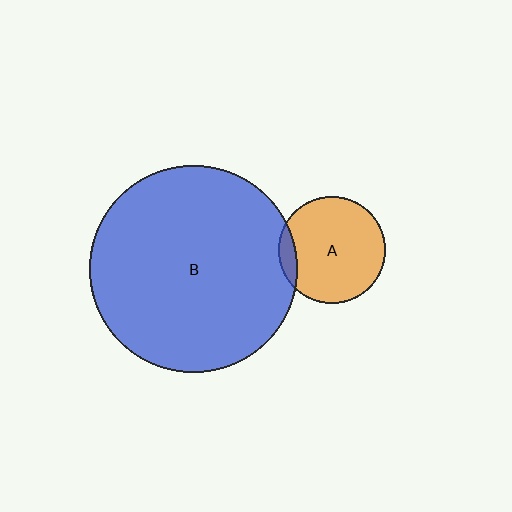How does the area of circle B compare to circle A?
Approximately 3.8 times.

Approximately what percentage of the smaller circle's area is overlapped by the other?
Approximately 10%.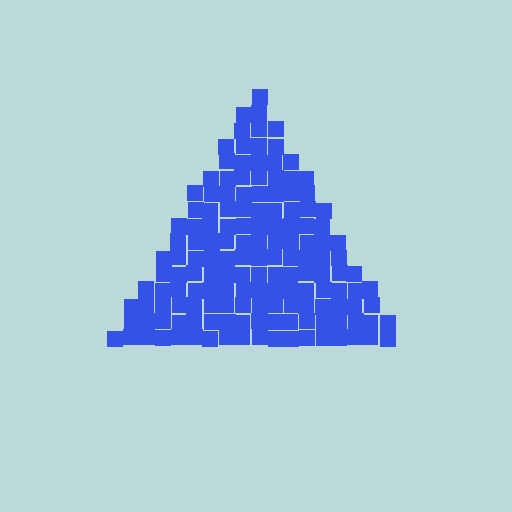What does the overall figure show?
The overall figure shows a triangle.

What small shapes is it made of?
It is made of small squares.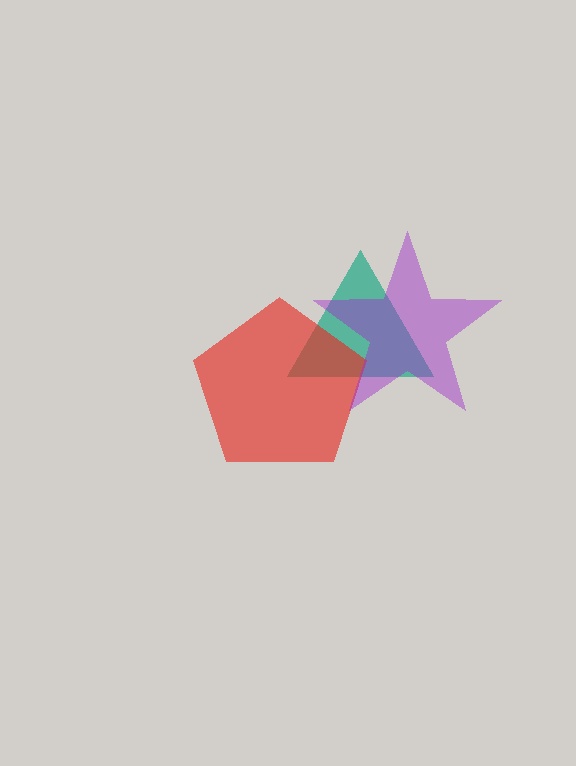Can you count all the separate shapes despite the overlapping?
Yes, there are 3 separate shapes.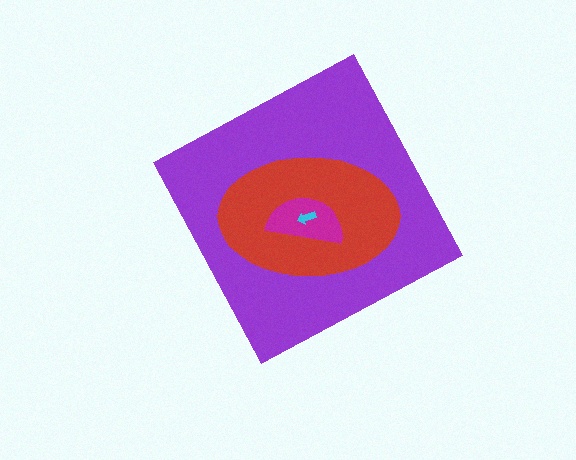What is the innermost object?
The cyan arrow.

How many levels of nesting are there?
4.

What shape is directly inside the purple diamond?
The red ellipse.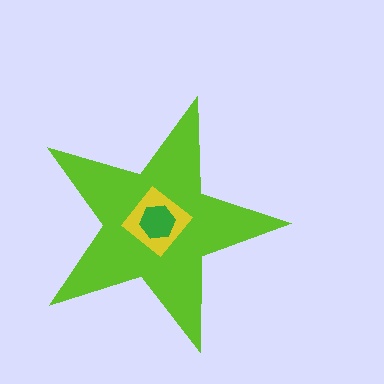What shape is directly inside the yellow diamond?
The green hexagon.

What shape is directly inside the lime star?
The yellow diamond.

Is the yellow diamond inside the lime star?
Yes.